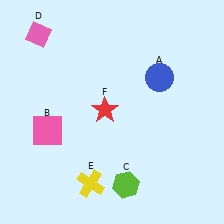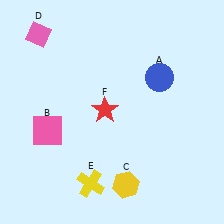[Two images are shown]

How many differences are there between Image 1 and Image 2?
There is 1 difference between the two images.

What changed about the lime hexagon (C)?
In Image 1, C is lime. In Image 2, it changed to yellow.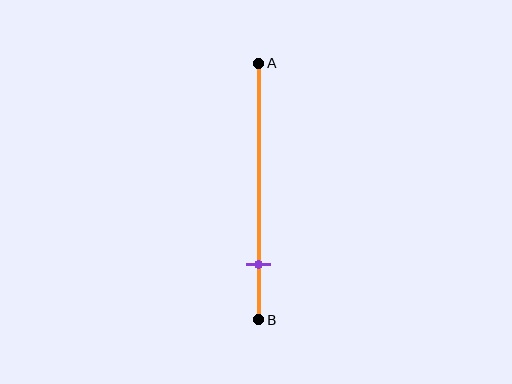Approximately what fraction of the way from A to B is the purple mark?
The purple mark is approximately 80% of the way from A to B.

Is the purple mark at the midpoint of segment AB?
No, the mark is at about 80% from A, not at the 50% midpoint.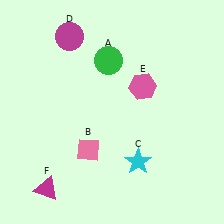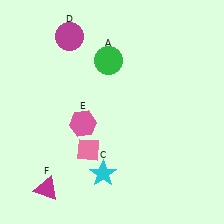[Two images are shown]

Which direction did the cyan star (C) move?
The cyan star (C) moved left.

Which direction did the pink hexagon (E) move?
The pink hexagon (E) moved left.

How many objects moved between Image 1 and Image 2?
2 objects moved between the two images.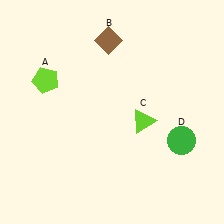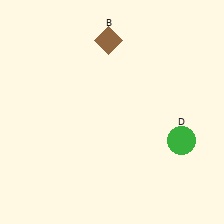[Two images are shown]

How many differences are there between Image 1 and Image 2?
There are 2 differences between the two images.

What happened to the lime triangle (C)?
The lime triangle (C) was removed in Image 2. It was in the bottom-right area of Image 1.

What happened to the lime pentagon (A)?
The lime pentagon (A) was removed in Image 2. It was in the top-left area of Image 1.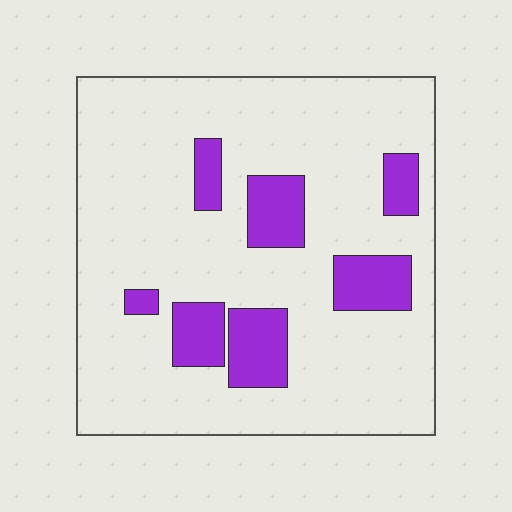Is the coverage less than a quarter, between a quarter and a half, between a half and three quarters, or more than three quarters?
Less than a quarter.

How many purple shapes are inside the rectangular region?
7.